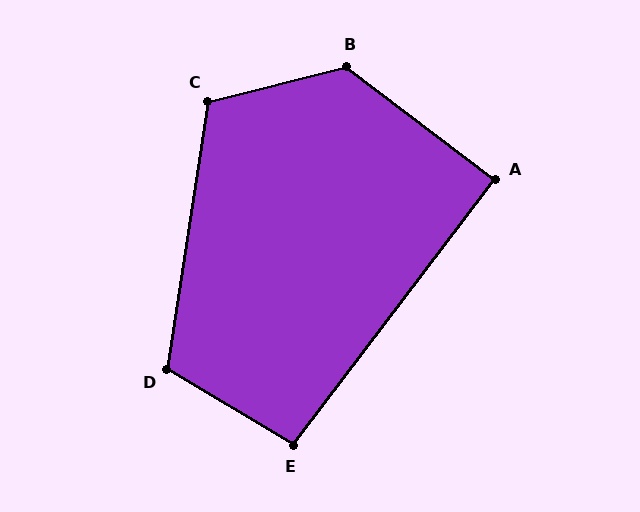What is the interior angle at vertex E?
Approximately 96 degrees (obtuse).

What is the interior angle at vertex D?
Approximately 112 degrees (obtuse).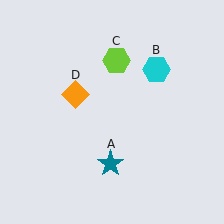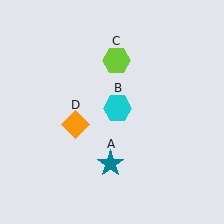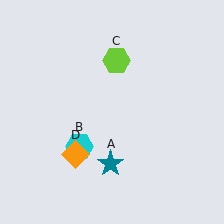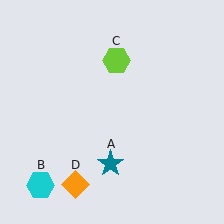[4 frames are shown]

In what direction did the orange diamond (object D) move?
The orange diamond (object D) moved down.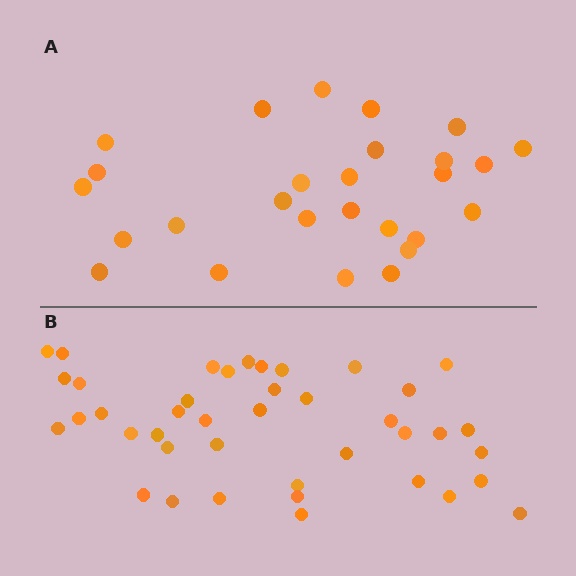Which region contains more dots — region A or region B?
Region B (the bottom region) has more dots.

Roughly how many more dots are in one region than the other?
Region B has approximately 15 more dots than region A.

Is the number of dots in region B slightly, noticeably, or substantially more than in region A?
Region B has substantially more. The ratio is roughly 1.5 to 1.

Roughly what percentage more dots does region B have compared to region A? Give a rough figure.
About 50% more.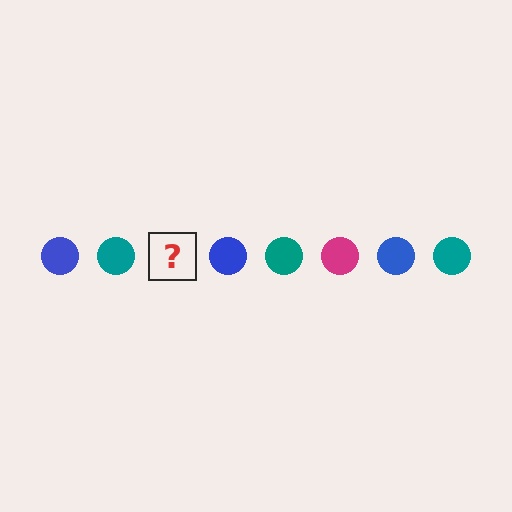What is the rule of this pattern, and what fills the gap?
The rule is that the pattern cycles through blue, teal, magenta circles. The gap should be filled with a magenta circle.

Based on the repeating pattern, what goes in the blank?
The blank should be a magenta circle.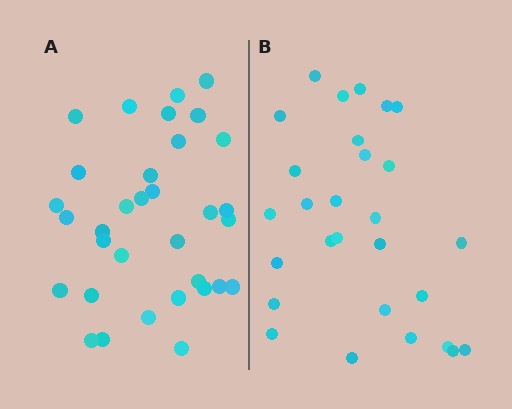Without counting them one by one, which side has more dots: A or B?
Region A (the left region) has more dots.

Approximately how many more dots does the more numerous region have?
Region A has about 5 more dots than region B.